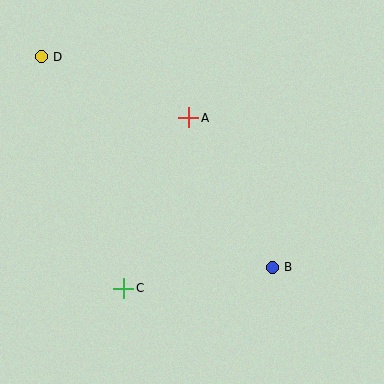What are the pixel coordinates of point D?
Point D is at (41, 57).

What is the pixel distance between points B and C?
The distance between B and C is 150 pixels.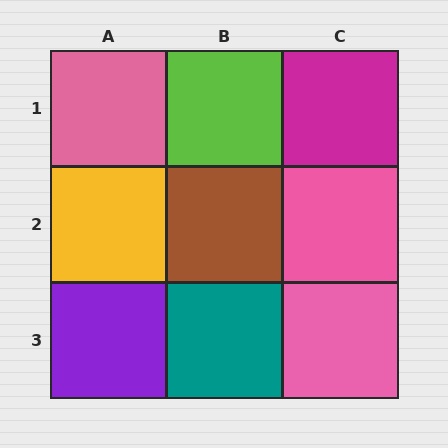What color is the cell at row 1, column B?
Lime.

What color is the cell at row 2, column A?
Yellow.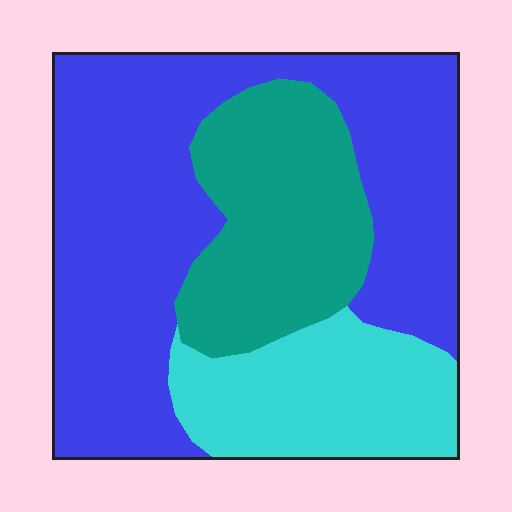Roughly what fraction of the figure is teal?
Teal takes up about one quarter (1/4) of the figure.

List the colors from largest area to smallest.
From largest to smallest: blue, teal, cyan.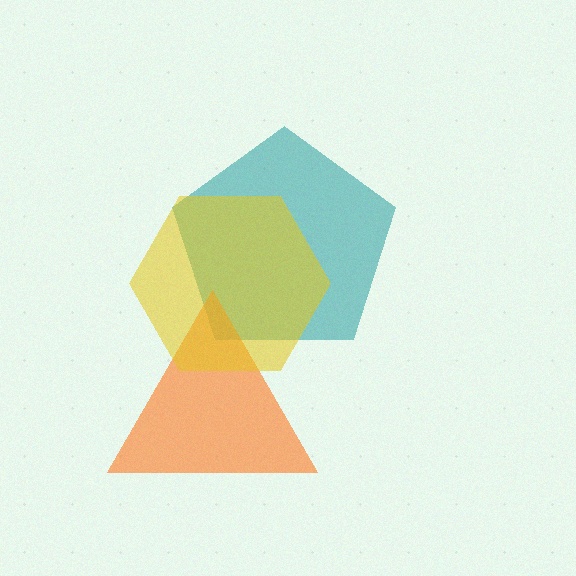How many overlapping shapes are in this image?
There are 3 overlapping shapes in the image.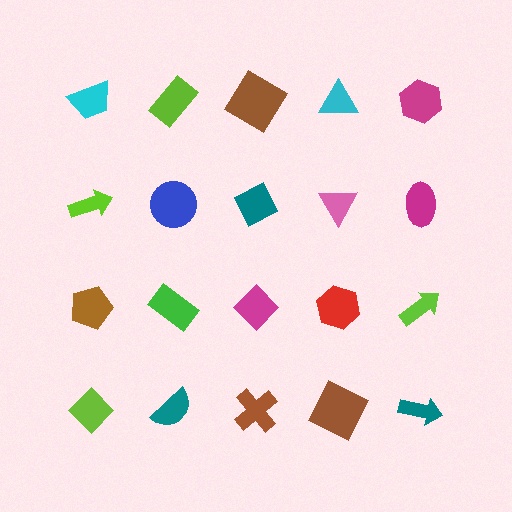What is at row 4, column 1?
A lime diamond.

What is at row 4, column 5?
A teal arrow.